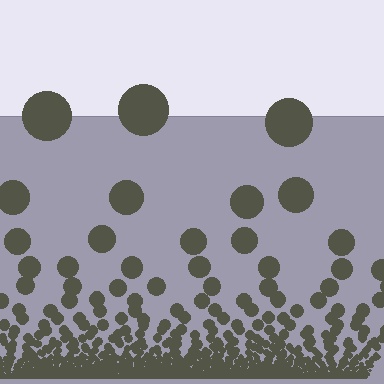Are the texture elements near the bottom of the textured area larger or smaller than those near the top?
Smaller. The gradient is inverted — elements near the bottom are smaller and denser.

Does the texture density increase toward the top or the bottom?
Density increases toward the bottom.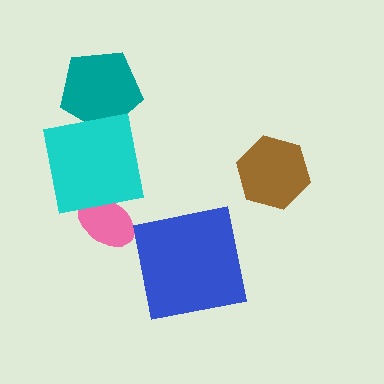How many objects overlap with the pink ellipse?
1 object overlaps with the pink ellipse.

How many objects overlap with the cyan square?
2 objects overlap with the cyan square.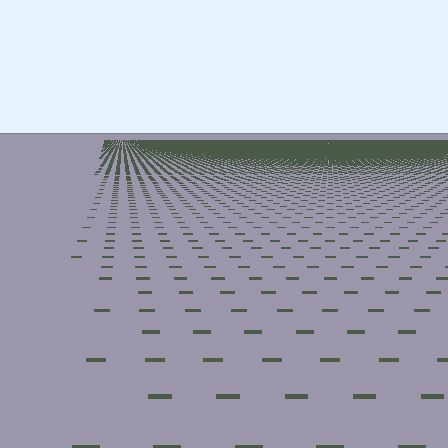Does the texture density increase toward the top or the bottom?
Density increases toward the top.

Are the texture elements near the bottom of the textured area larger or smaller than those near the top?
Larger. Near the bottom, elements are closer to the viewer and appear at a bigger on-screen size.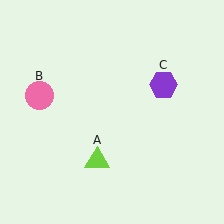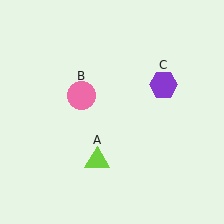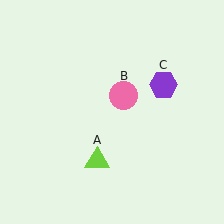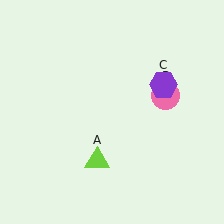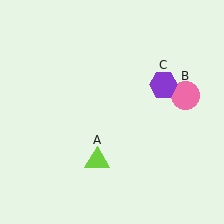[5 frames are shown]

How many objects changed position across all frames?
1 object changed position: pink circle (object B).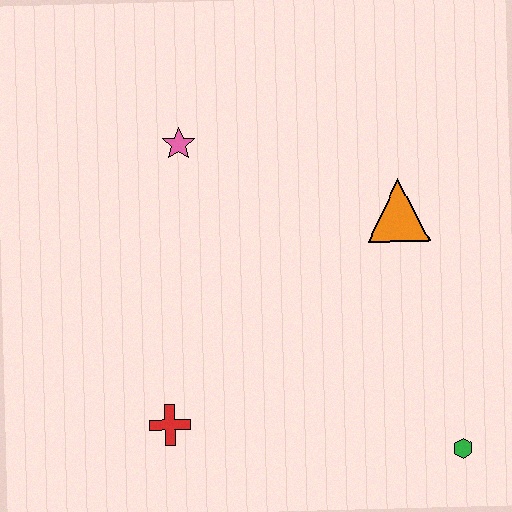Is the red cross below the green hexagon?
No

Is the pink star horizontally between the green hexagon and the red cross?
Yes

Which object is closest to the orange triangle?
The pink star is closest to the orange triangle.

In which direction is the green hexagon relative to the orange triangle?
The green hexagon is below the orange triangle.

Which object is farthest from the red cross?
The orange triangle is farthest from the red cross.